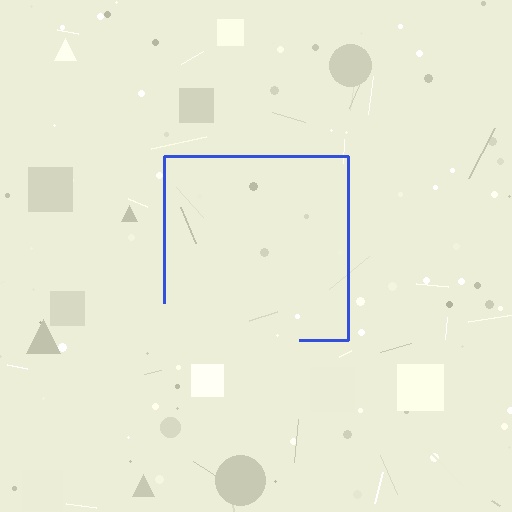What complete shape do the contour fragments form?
The contour fragments form a square.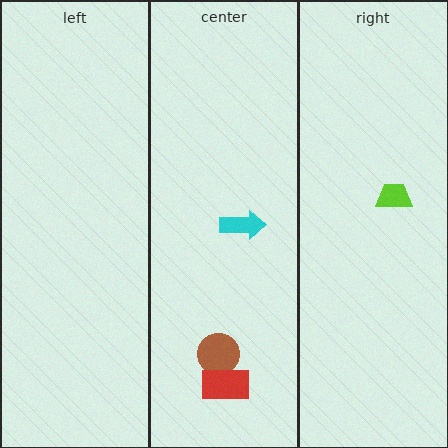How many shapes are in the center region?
3.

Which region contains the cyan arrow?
The center region.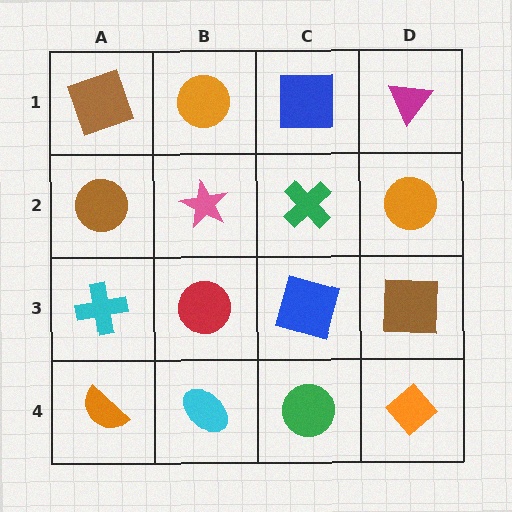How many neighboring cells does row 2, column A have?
3.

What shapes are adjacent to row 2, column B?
An orange circle (row 1, column B), a red circle (row 3, column B), a brown circle (row 2, column A), a green cross (row 2, column C).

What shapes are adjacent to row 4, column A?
A cyan cross (row 3, column A), a cyan ellipse (row 4, column B).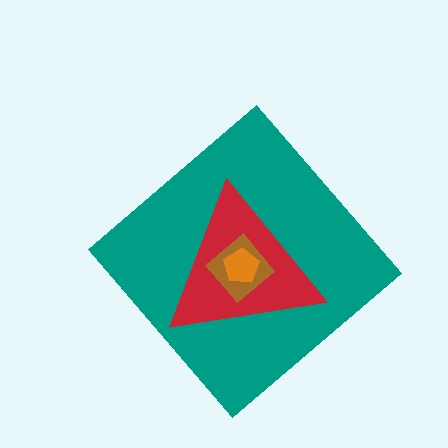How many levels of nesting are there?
4.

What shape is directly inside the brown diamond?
The orange pentagon.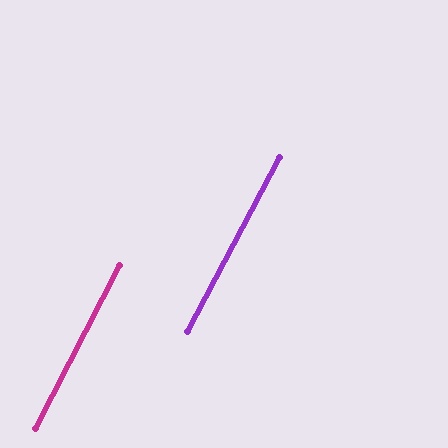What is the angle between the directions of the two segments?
Approximately 1 degree.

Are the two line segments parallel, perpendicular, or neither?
Parallel — their directions differ by only 0.7°.